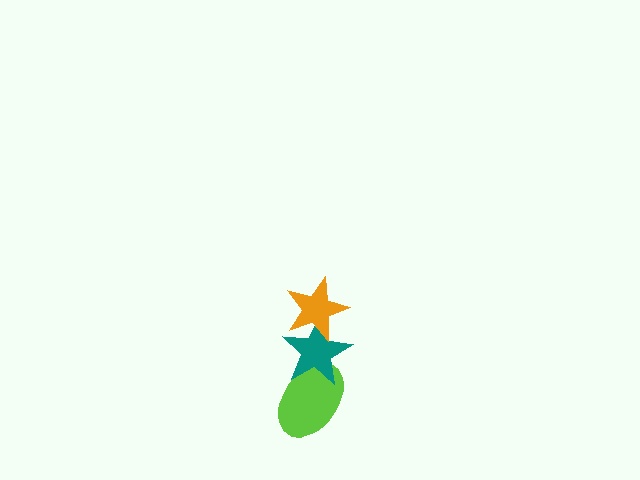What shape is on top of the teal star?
The orange star is on top of the teal star.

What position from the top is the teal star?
The teal star is 2nd from the top.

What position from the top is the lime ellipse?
The lime ellipse is 3rd from the top.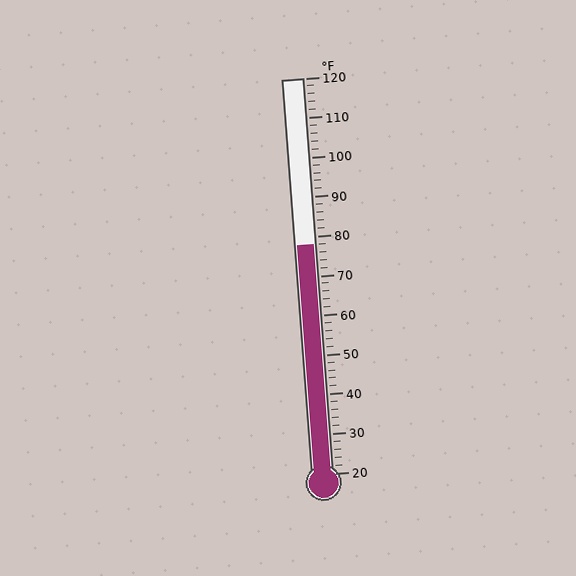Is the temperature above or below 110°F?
The temperature is below 110°F.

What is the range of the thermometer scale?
The thermometer scale ranges from 20°F to 120°F.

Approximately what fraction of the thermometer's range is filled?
The thermometer is filled to approximately 60% of its range.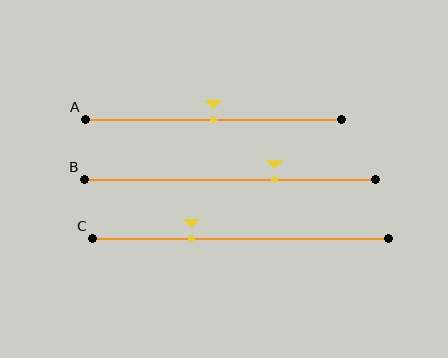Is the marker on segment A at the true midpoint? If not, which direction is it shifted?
Yes, the marker on segment A is at the true midpoint.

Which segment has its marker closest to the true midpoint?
Segment A has its marker closest to the true midpoint.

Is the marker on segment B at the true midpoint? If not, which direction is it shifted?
No, the marker on segment B is shifted to the right by about 16% of the segment length.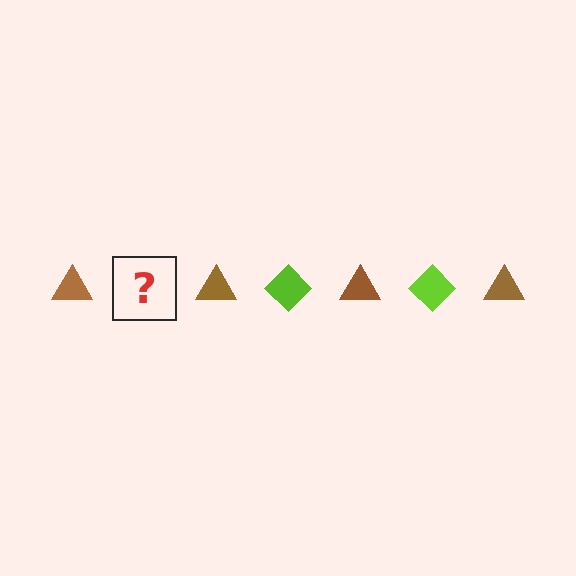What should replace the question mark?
The question mark should be replaced with a lime diamond.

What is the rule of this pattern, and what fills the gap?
The rule is that the pattern alternates between brown triangle and lime diamond. The gap should be filled with a lime diamond.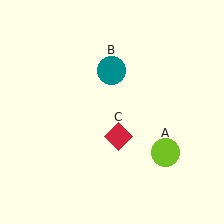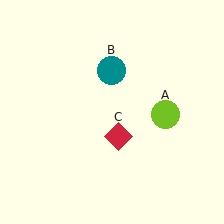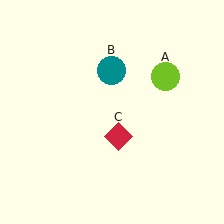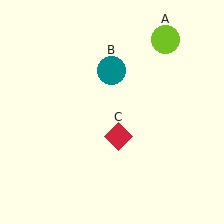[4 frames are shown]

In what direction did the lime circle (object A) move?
The lime circle (object A) moved up.